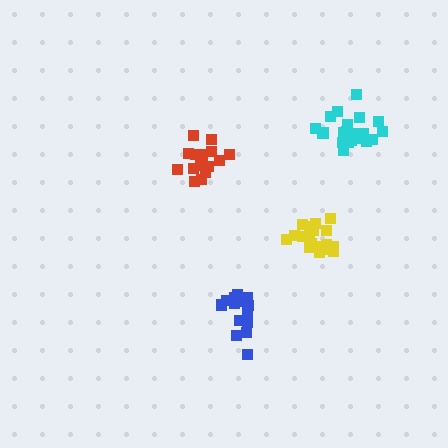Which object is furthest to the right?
The cyan cluster is rightmost.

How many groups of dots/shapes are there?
There are 4 groups.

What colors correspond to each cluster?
The clusters are colored: cyan, yellow, red, blue.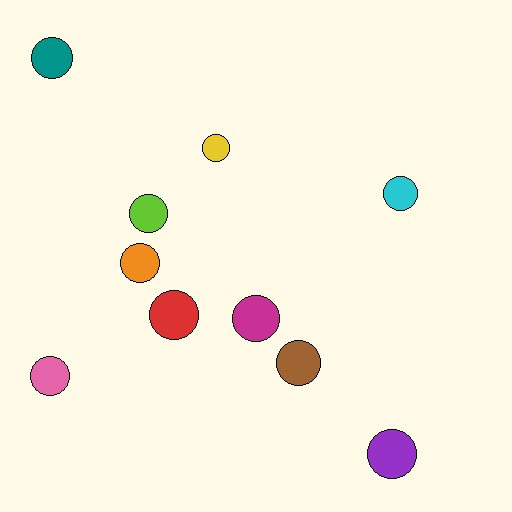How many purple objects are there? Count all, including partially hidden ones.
There is 1 purple object.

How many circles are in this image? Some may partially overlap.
There are 10 circles.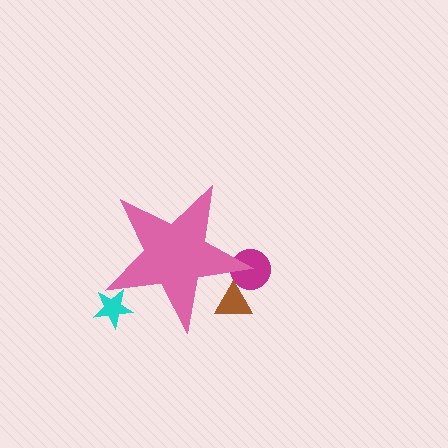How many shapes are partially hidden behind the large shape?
3 shapes are partially hidden.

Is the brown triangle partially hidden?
Yes, the brown triangle is partially hidden behind the pink star.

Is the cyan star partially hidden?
Yes, the cyan star is partially hidden behind the pink star.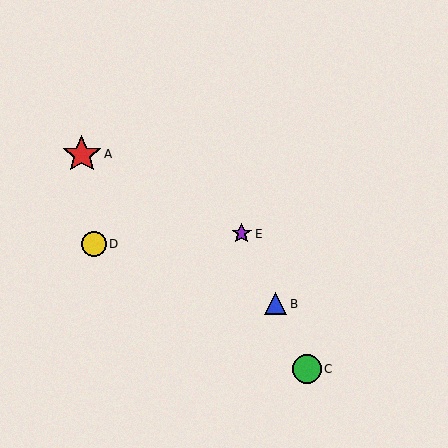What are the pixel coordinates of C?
Object C is at (307, 369).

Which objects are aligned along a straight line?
Objects B, C, E are aligned along a straight line.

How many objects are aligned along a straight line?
3 objects (B, C, E) are aligned along a straight line.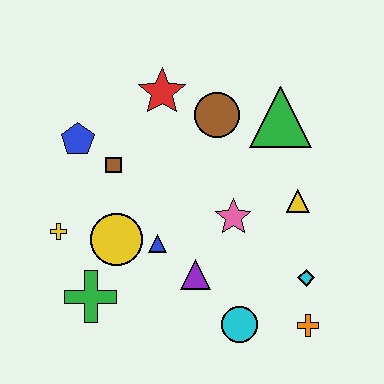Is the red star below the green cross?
No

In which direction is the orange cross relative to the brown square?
The orange cross is to the right of the brown square.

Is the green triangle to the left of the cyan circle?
No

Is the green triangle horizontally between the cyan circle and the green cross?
No